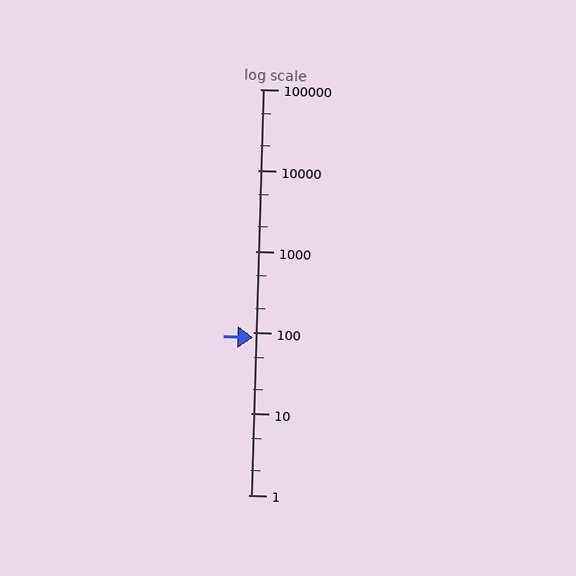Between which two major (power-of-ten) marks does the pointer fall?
The pointer is between 10 and 100.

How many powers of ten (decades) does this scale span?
The scale spans 5 decades, from 1 to 100000.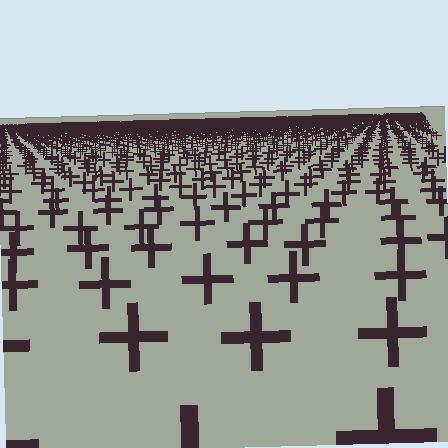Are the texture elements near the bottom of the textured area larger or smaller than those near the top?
Larger. Near the bottom, elements are closer to the viewer and appear at a bigger on-screen size.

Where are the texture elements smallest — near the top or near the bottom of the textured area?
Near the top.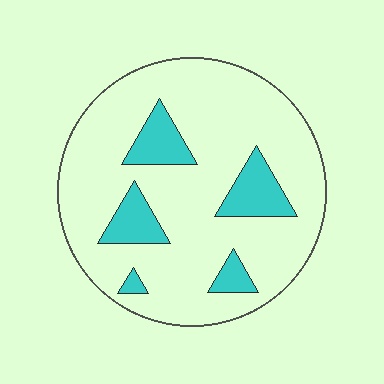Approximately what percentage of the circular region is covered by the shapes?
Approximately 15%.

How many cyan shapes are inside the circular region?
5.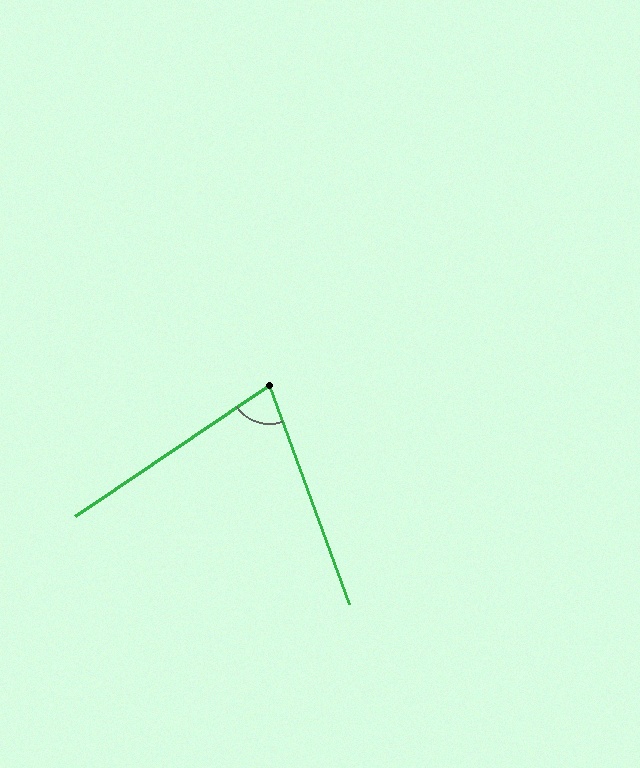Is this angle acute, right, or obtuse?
It is acute.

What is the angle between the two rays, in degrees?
Approximately 76 degrees.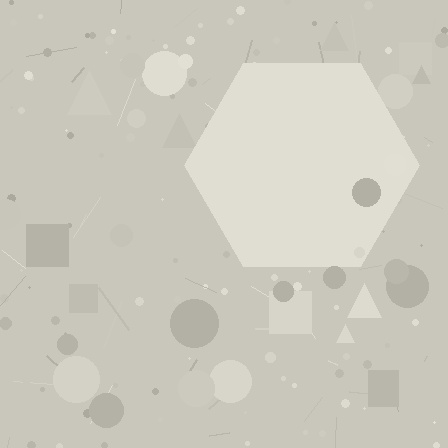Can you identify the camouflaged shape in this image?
The camouflaged shape is a hexagon.